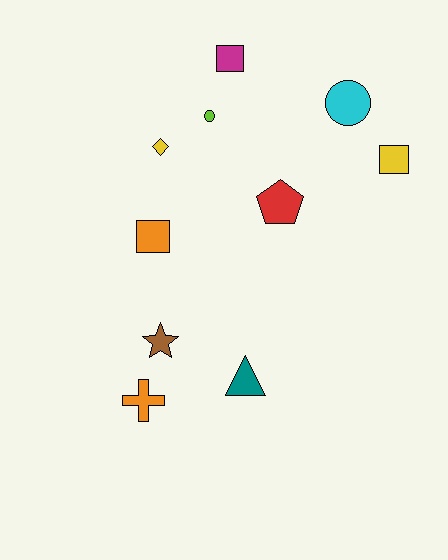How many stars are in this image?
There is 1 star.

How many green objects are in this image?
There are no green objects.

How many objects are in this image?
There are 10 objects.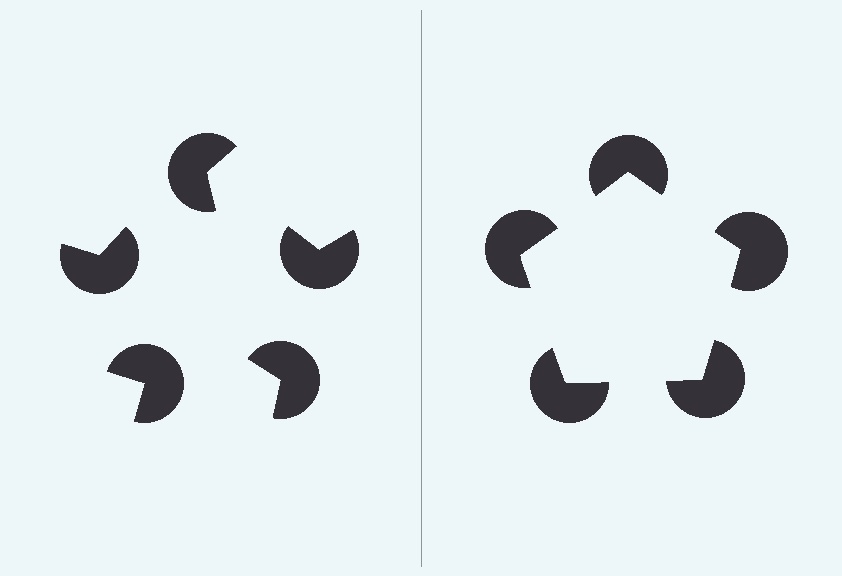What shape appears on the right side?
An illusory pentagon.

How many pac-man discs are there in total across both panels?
10 — 5 on each side.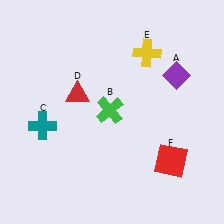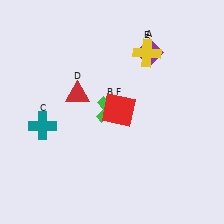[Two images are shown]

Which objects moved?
The objects that moved are: the purple diamond (A), the red square (F).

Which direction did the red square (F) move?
The red square (F) moved left.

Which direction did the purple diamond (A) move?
The purple diamond (A) moved left.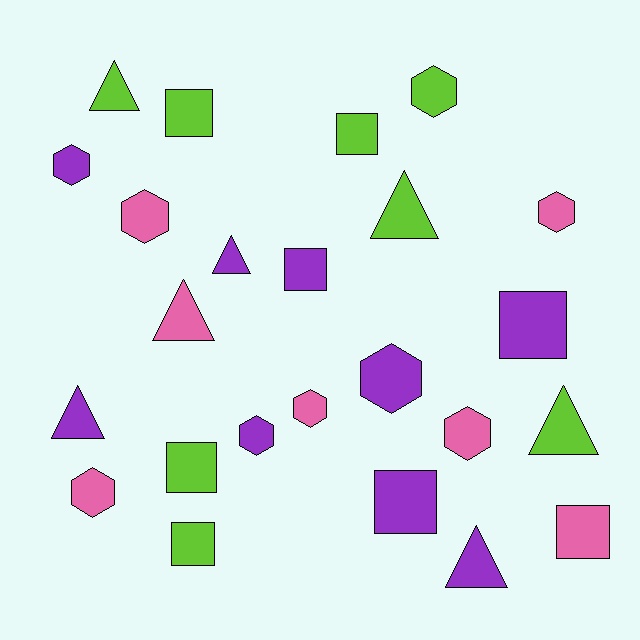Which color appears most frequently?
Purple, with 9 objects.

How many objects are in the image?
There are 24 objects.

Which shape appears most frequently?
Hexagon, with 9 objects.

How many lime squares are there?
There are 4 lime squares.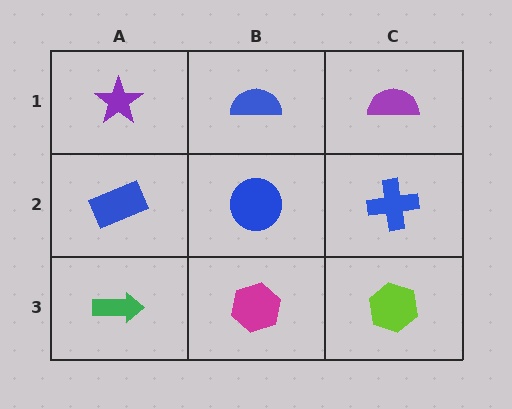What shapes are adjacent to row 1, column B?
A blue circle (row 2, column B), a purple star (row 1, column A), a purple semicircle (row 1, column C).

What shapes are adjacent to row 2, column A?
A purple star (row 1, column A), a green arrow (row 3, column A), a blue circle (row 2, column B).